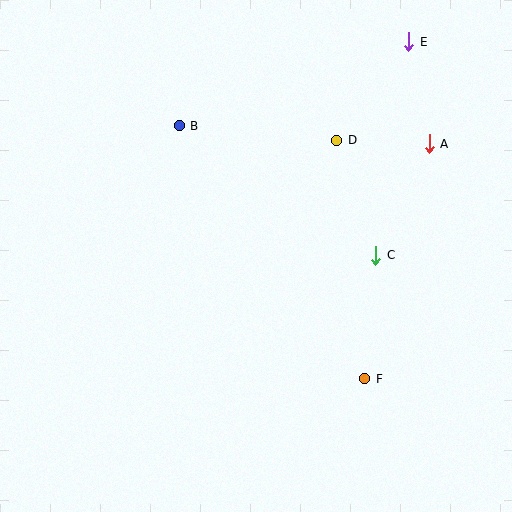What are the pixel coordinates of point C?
Point C is at (376, 255).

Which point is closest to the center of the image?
Point C at (376, 255) is closest to the center.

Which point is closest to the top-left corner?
Point B is closest to the top-left corner.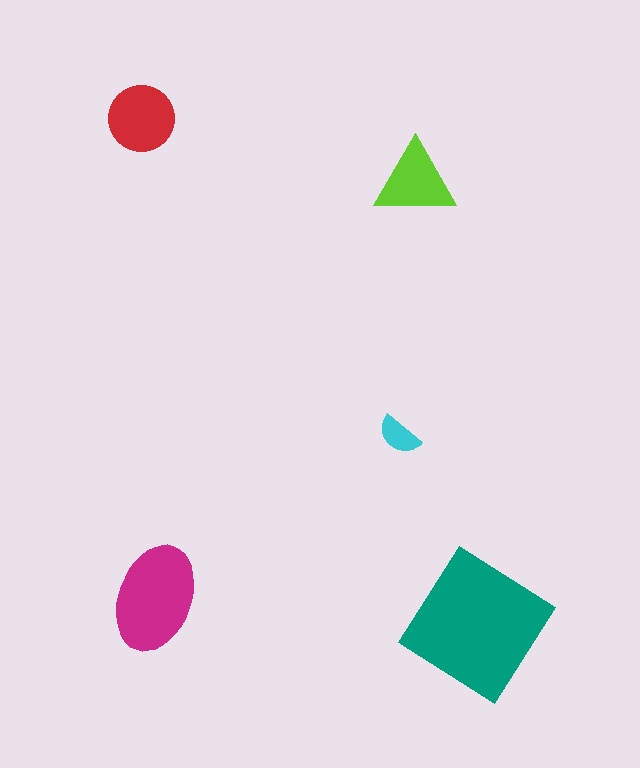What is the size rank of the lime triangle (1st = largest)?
4th.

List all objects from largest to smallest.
The teal diamond, the magenta ellipse, the red circle, the lime triangle, the cyan semicircle.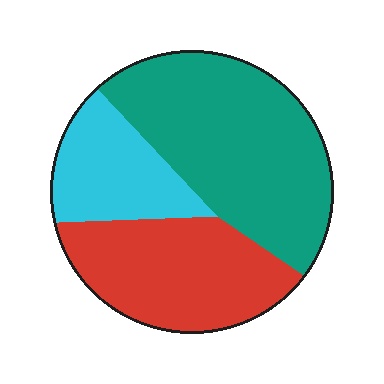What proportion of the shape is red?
Red covers about 35% of the shape.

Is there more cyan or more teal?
Teal.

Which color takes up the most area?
Teal, at roughly 45%.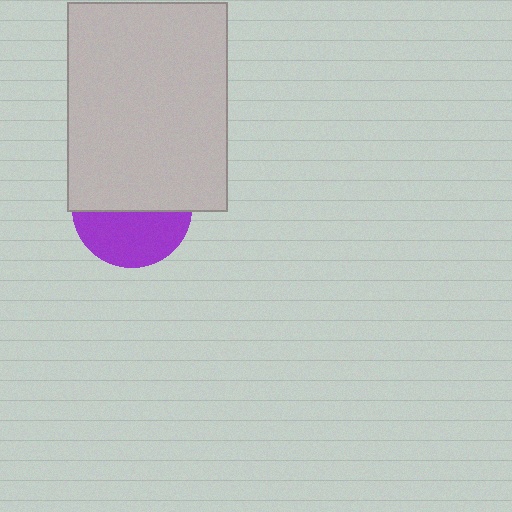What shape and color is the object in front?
The object in front is a light gray rectangle.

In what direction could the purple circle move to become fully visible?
The purple circle could move down. That would shift it out from behind the light gray rectangle entirely.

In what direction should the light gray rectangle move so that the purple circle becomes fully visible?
The light gray rectangle should move up. That is the shortest direction to clear the overlap and leave the purple circle fully visible.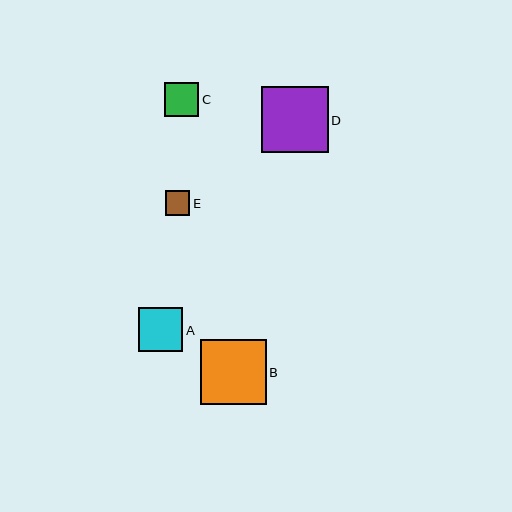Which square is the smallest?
Square E is the smallest with a size of approximately 24 pixels.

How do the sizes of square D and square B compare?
Square D and square B are approximately the same size.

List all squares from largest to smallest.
From largest to smallest: D, B, A, C, E.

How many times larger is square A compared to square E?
Square A is approximately 1.8 times the size of square E.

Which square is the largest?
Square D is the largest with a size of approximately 67 pixels.